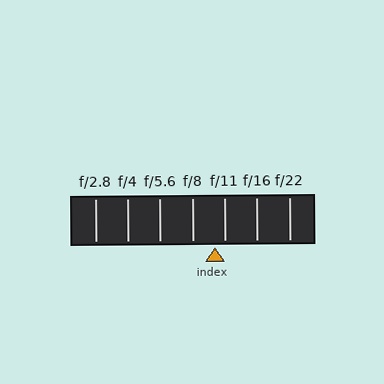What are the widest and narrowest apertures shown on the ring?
The widest aperture shown is f/2.8 and the narrowest is f/22.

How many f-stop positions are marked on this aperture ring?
There are 7 f-stop positions marked.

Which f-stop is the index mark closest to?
The index mark is closest to f/11.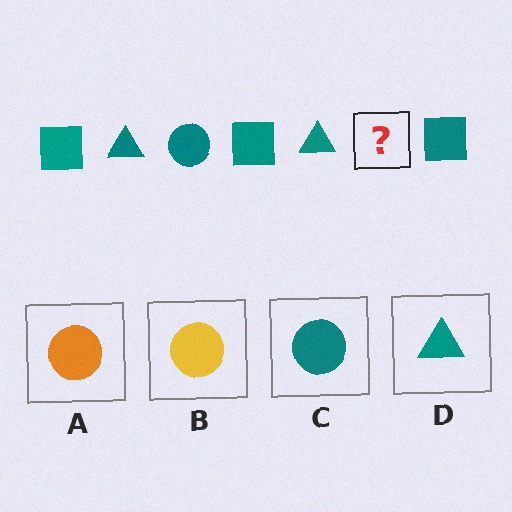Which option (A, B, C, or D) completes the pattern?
C.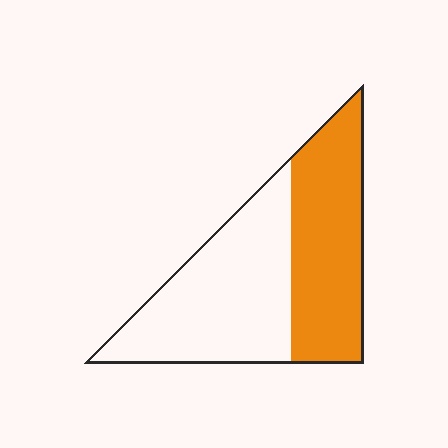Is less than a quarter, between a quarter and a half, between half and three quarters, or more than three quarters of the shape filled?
Between a quarter and a half.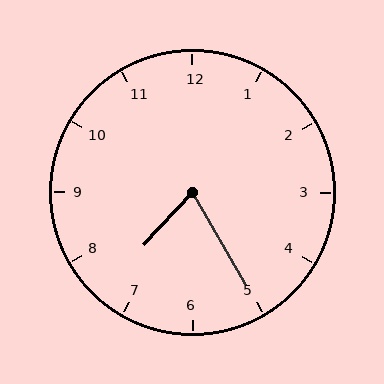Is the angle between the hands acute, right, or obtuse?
It is acute.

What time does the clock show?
7:25.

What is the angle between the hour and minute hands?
Approximately 72 degrees.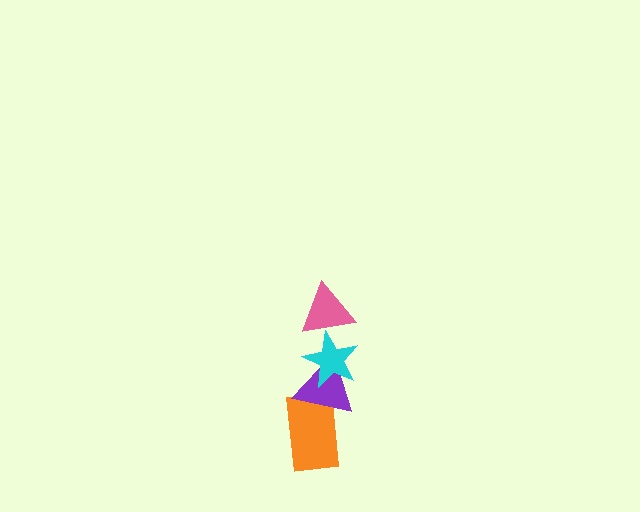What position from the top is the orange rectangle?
The orange rectangle is 4th from the top.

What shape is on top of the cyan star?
The pink triangle is on top of the cyan star.